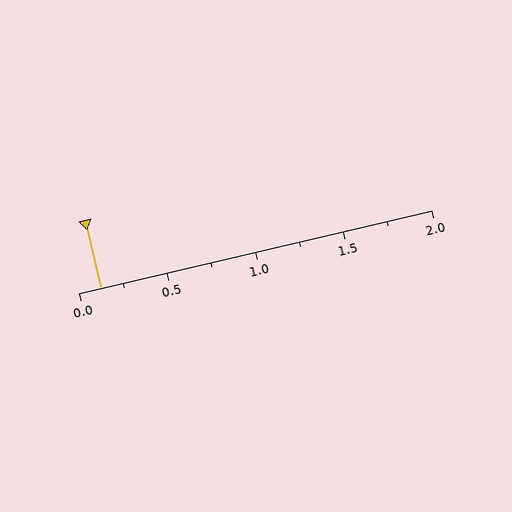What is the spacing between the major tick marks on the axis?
The major ticks are spaced 0.5 apart.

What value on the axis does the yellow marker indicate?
The marker indicates approximately 0.12.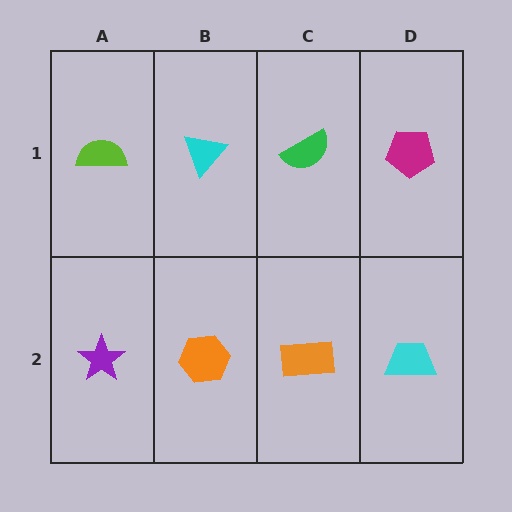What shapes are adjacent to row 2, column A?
A lime semicircle (row 1, column A), an orange hexagon (row 2, column B).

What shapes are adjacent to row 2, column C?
A green semicircle (row 1, column C), an orange hexagon (row 2, column B), a cyan trapezoid (row 2, column D).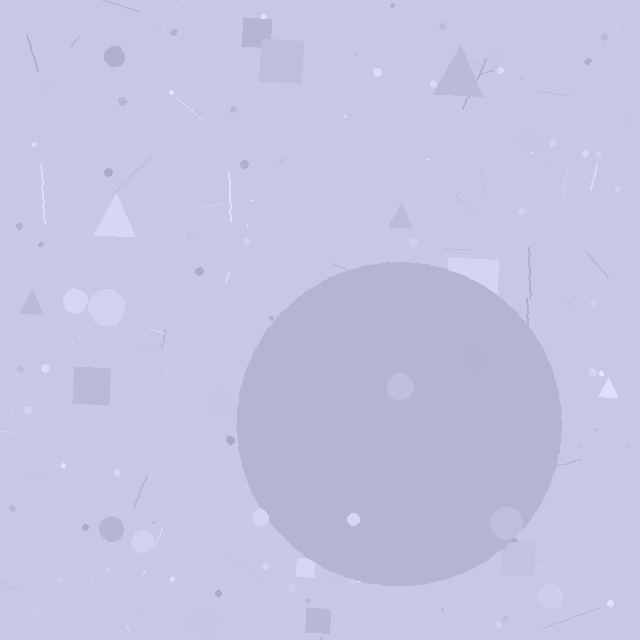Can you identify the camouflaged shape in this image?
The camouflaged shape is a circle.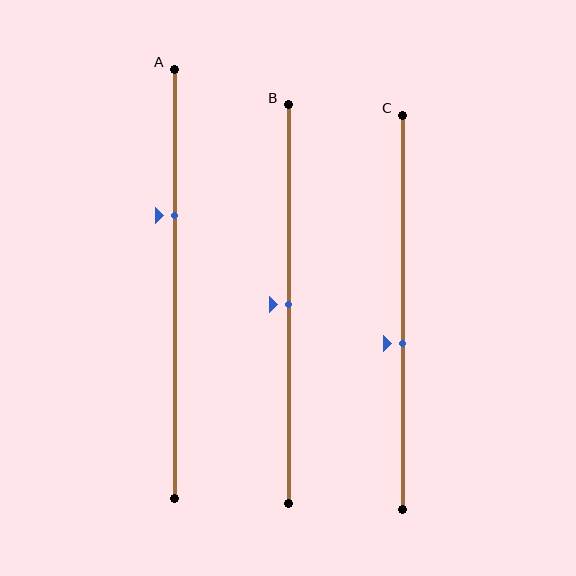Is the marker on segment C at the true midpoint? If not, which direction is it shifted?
No, the marker on segment C is shifted downward by about 8% of the segment length.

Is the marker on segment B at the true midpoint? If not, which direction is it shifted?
Yes, the marker on segment B is at the true midpoint.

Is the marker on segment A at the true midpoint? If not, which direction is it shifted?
No, the marker on segment A is shifted upward by about 16% of the segment length.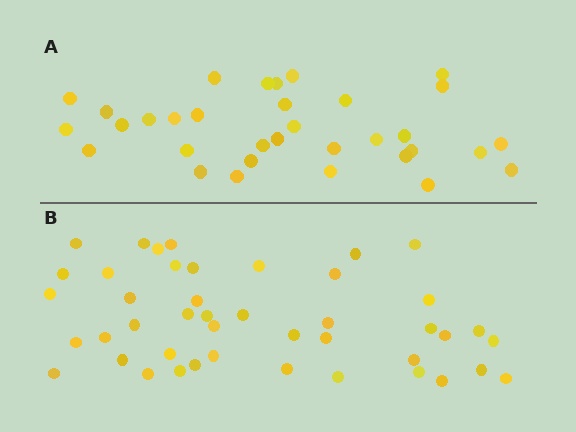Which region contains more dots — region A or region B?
Region B (the bottom region) has more dots.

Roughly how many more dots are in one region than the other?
Region B has roughly 12 or so more dots than region A.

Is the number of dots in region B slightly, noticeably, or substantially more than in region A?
Region B has noticeably more, but not dramatically so. The ratio is roughly 1.3 to 1.